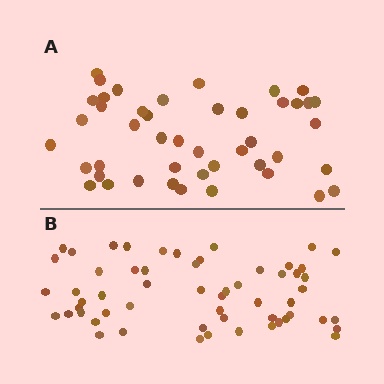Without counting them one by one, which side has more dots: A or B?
Region B (the bottom region) has more dots.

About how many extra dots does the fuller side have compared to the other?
Region B has roughly 12 or so more dots than region A.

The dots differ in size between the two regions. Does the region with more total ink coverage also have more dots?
No. Region A has more total ink coverage because its dots are larger, but region B actually contains more individual dots. Total area can be misleading — the number of items is what matters here.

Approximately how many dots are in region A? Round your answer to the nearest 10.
About 40 dots. (The exact count is 45, which rounds to 40.)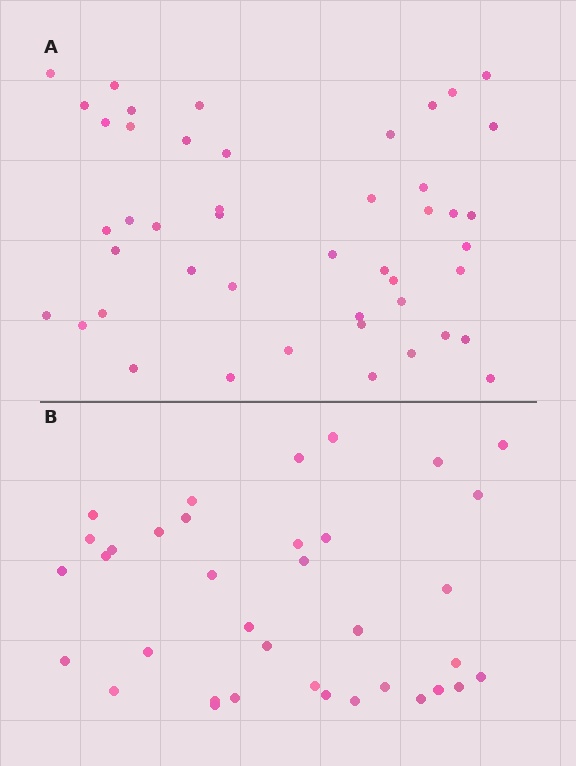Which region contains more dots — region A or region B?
Region A (the top region) has more dots.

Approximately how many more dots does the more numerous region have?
Region A has roughly 10 or so more dots than region B.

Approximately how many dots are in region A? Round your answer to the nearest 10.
About 50 dots. (The exact count is 46, which rounds to 50.)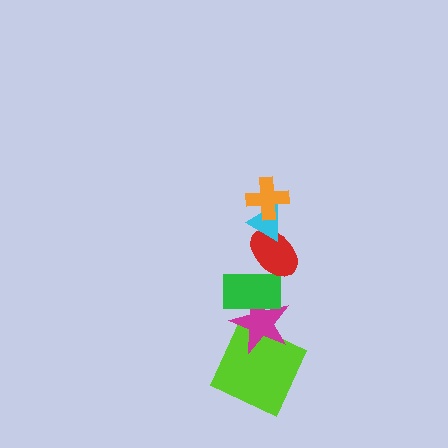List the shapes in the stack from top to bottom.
From top to bottom: the orange cross, the cyan triangle, the red ellipse, the green rectangle, the magenta star, the lime square.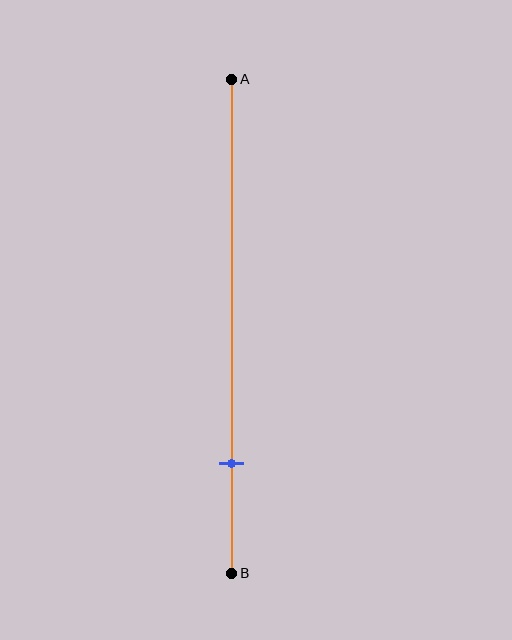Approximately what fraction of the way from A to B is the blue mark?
The blue mark is approximately 80% of the way from A to B.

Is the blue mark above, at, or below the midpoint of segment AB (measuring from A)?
The blue mark is below the midpoint of segment AB.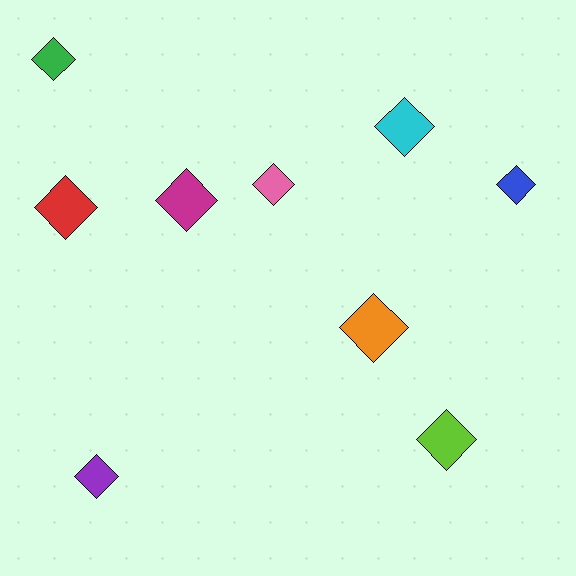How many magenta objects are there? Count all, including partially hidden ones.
There is 1 magenta object.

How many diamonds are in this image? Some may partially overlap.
There are 9 diamonds.